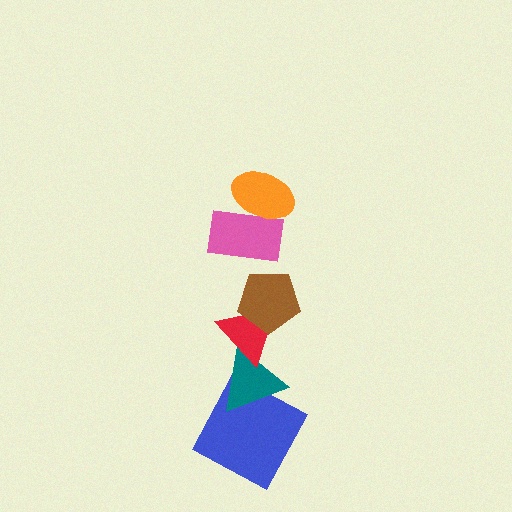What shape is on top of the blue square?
The teal triangle is on top of the blue square.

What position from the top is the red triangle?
The red triangle is 4th from the top.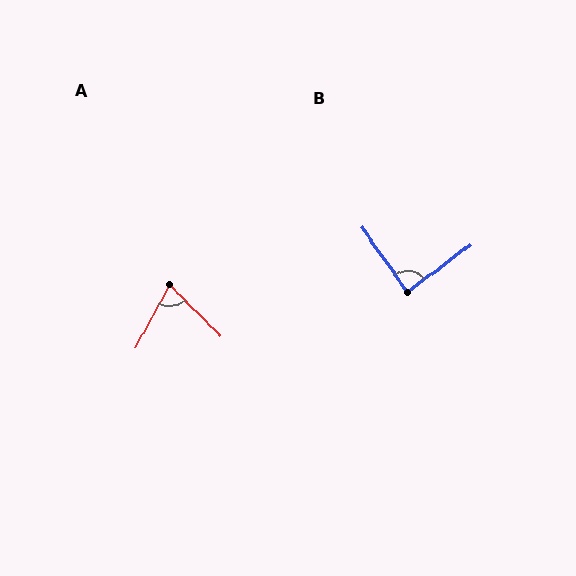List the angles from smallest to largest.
A (74°), B (88°).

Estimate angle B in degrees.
Approximately 88 degrees.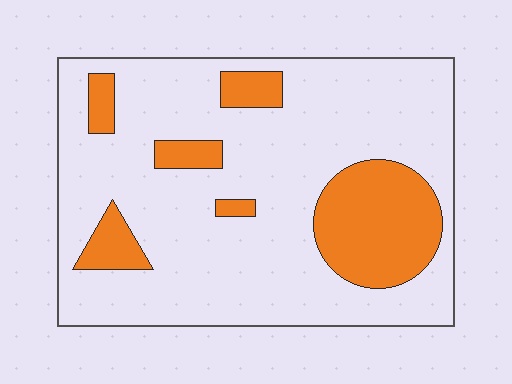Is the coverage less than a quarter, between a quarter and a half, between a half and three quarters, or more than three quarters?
Less than a quarter.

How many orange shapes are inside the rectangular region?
6.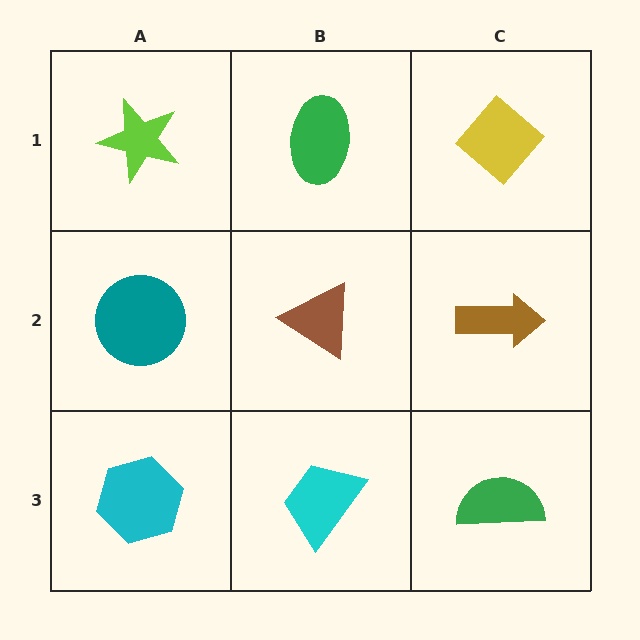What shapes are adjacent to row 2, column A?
A lime star (row 1, column A), a cyan hexagon (row 3, column A), a brown triangle (row 2, column B).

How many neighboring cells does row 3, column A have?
2.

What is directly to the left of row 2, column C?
A brown triangle.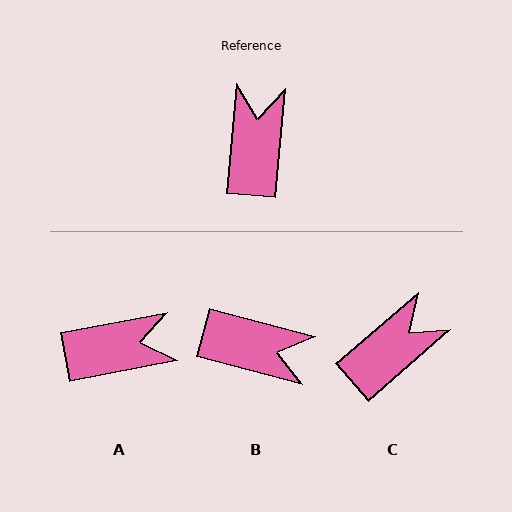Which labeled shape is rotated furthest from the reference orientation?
B, about 100 degrees away.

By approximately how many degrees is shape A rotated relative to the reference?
Approximately 74 degrees clockwise.